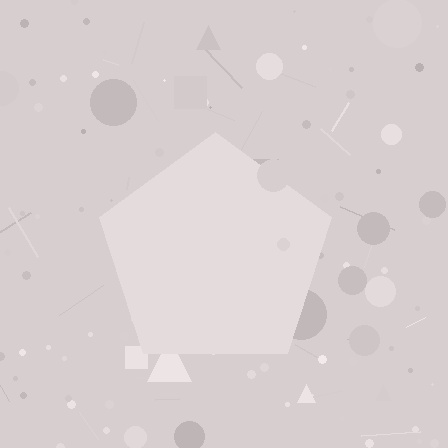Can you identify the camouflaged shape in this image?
The camouflaged shape is a pentagon.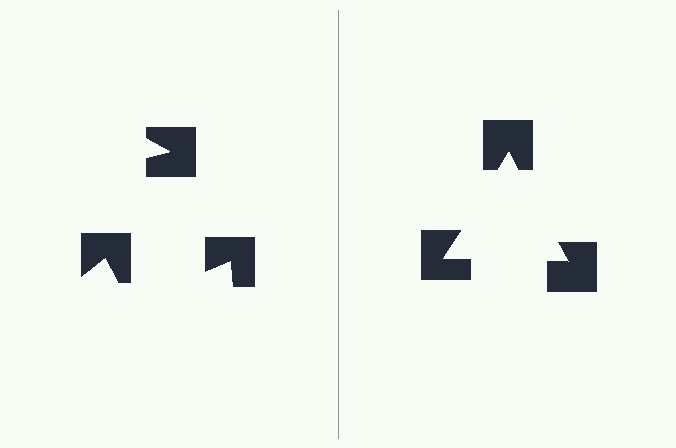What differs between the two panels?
The notched squares are positioned identically on both sides; only the wedge orientations differ. On the right they align to a triangle; on the left they are misaligned.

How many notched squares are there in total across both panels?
6 — 3 on each side.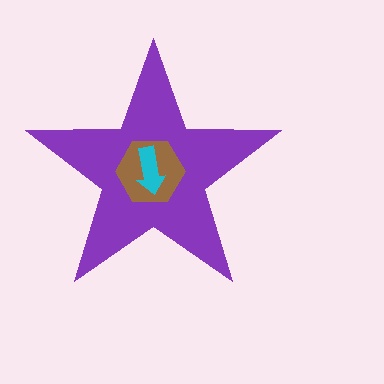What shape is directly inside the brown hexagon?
The cyan arrow.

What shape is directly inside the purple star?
The brown hexagon.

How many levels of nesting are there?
3.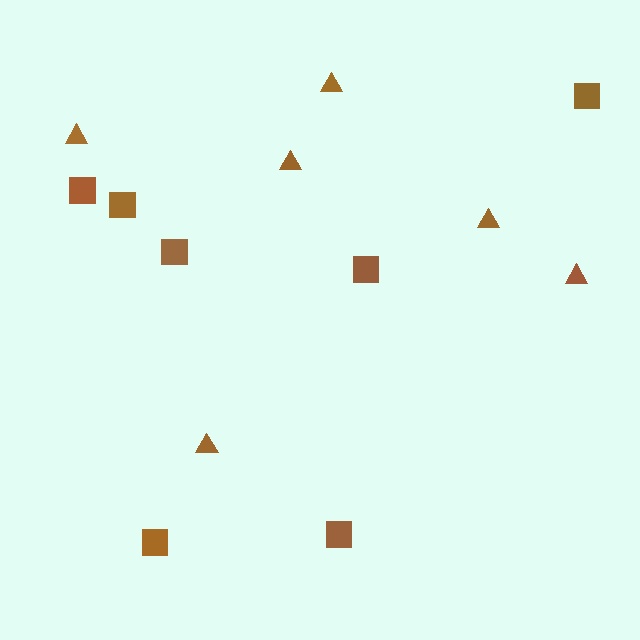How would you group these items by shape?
There are 2 groups: one group of squares (7) and one group of triangles (6).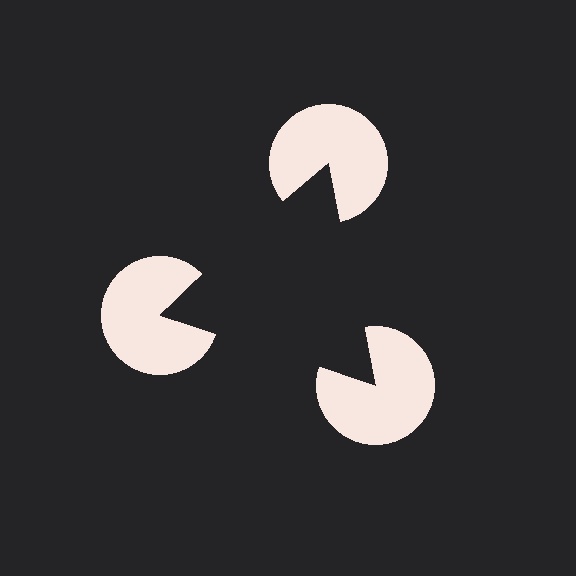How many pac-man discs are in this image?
There are 3 — one at each vertex of the illusory triangle.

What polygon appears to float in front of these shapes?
An illusory triangle — its edges are inferred from the aligned wedge cuts in the pac-man discs, not physically drawn.